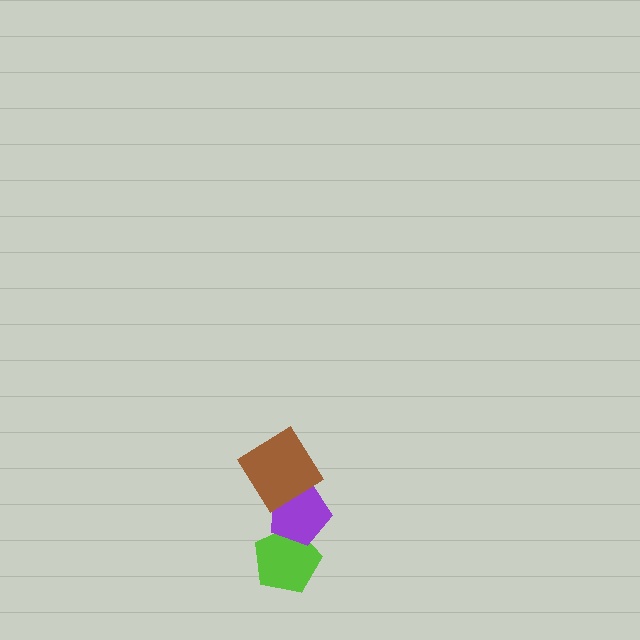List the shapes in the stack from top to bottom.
From top to bottom: the brown diamond, the purple pentagon, the lime pentagon.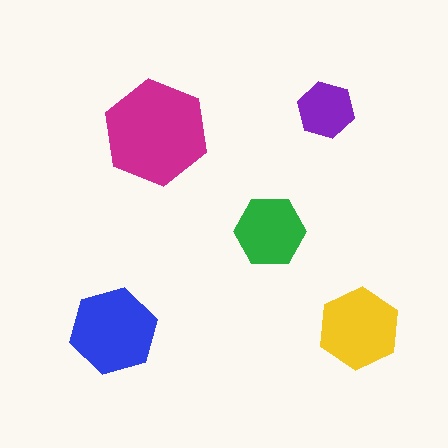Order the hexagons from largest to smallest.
the magenta one, the blue one, the yellow one, the green one, the purple one.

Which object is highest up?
The purple hexagon is topmost.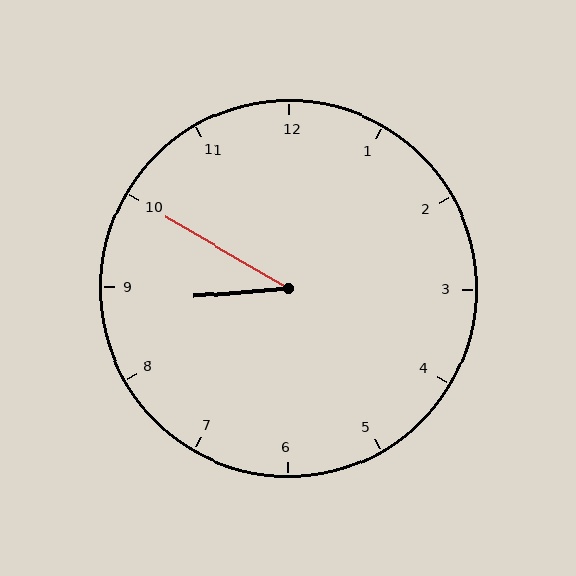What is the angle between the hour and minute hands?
Approximately 35 degrees.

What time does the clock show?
8:50.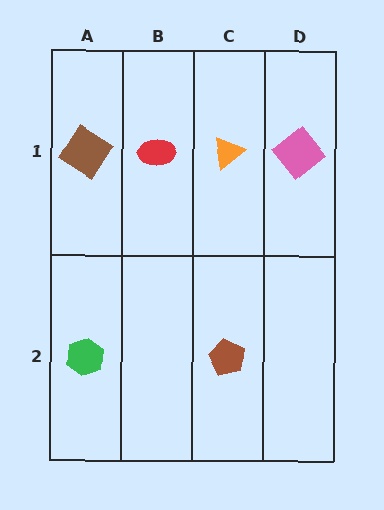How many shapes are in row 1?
4 shapes.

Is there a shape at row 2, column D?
No, that cell is empty.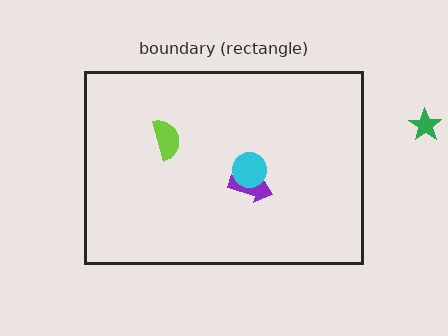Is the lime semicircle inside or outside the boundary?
Inside.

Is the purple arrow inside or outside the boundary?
Inside.